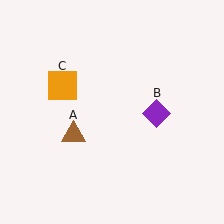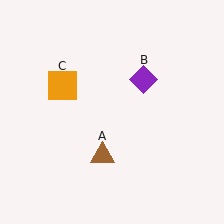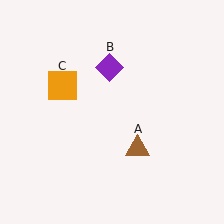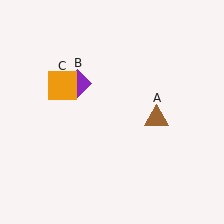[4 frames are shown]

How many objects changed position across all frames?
2 objects changed position: brown triangle (object A), purple diamond (object B).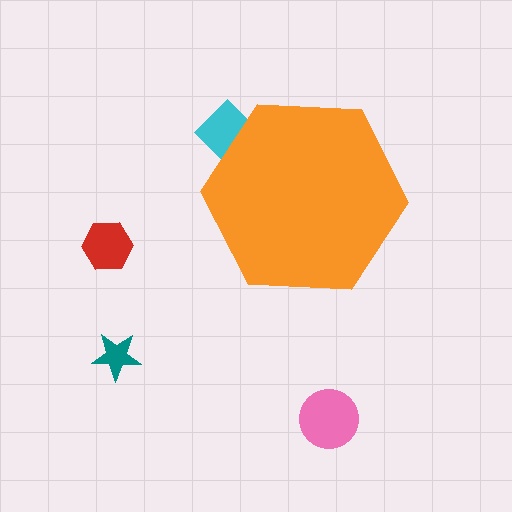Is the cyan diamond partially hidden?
Yes, the cyan diamond is partially hidden behind the orange hexagon.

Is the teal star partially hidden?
No, the teal star is fully visible.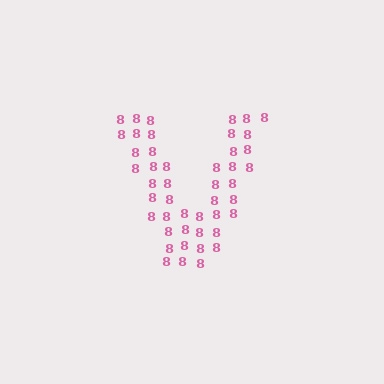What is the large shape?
The large shape is the letter V.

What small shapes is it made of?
It is made of small digit 8's.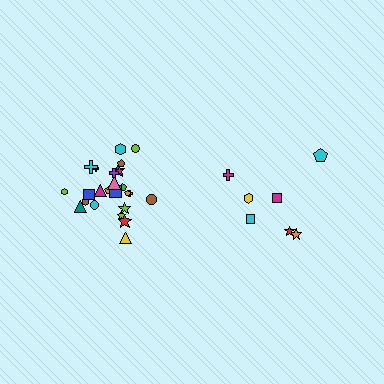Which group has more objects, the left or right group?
The left group.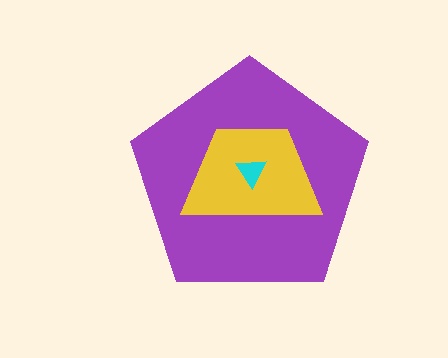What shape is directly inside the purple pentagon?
The yellow trapezoid.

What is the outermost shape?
The purple pentagon.